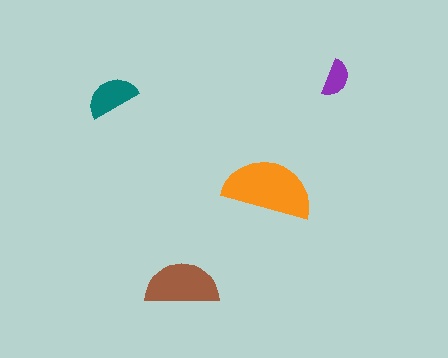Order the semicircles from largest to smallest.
the orange one, the brown one, the teal one, the purple one.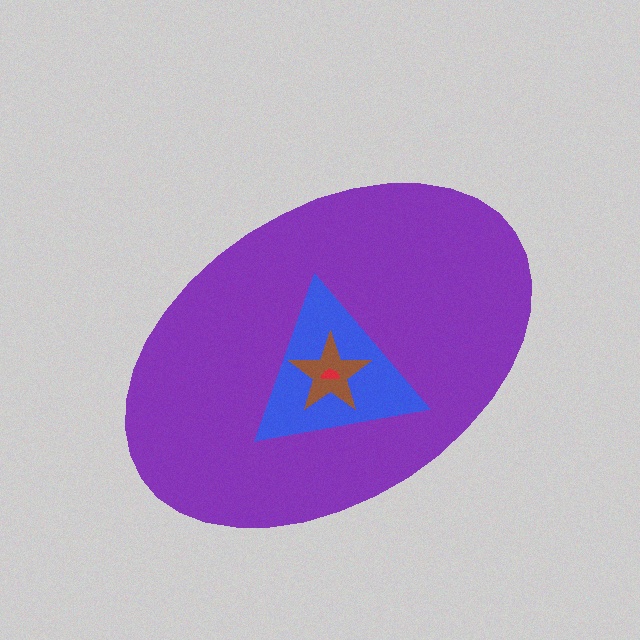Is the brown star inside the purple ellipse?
Yes.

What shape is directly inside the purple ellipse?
The blue triangle.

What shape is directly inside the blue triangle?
The brown star.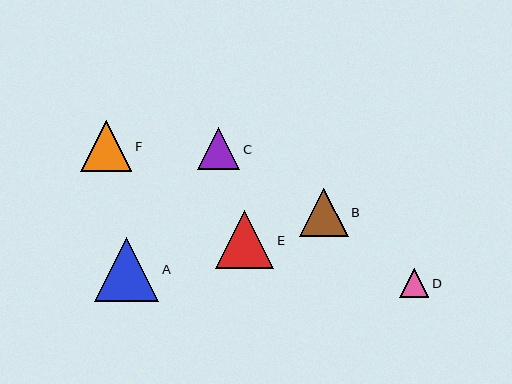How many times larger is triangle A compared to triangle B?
Triangle A is approximately 1.3 times the size of triangle B.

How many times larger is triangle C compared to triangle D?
Triangle C is approximately 1.4 times the size of triangle D.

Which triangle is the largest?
Triangle A is the largest with a size of approximately 64 pixels.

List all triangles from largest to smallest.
From largest to smallest: A, E, F, B, C, D.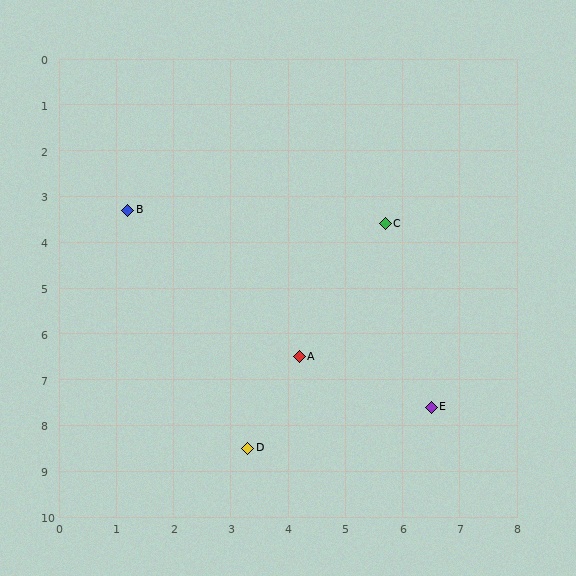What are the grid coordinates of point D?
Point D is at approximately (3.3, 8.5).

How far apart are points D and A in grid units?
Points D and A are about 2.2 grid units apart.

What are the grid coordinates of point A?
Point A is at approximately (4.2, 6.5).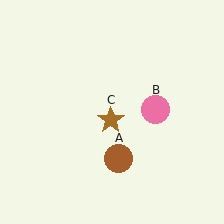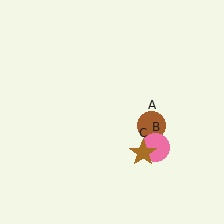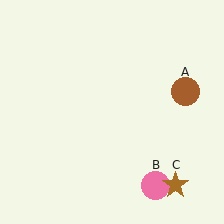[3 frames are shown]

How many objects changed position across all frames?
3 objects changed position: brown circle (object A), pink circle (object B), brown star (object C).